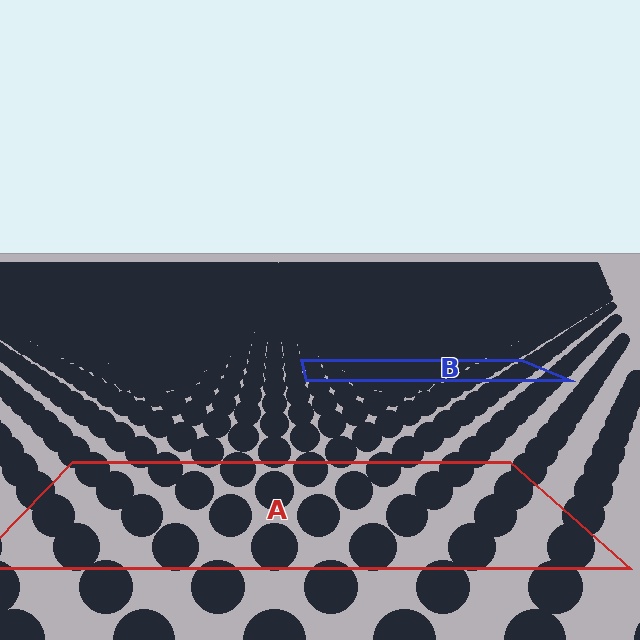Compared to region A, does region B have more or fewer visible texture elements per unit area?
Region B has more texture elements per unit area — they are packed more densely because it is farther away.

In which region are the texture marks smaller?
The texture marks are smaller in region B, because it is farther away.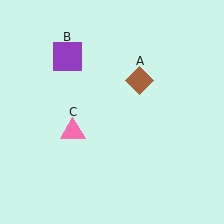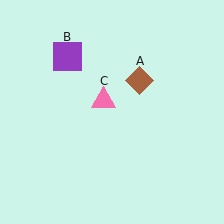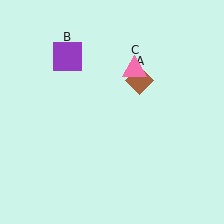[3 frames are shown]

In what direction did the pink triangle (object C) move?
The pink triangle (object C) moved up and to the right.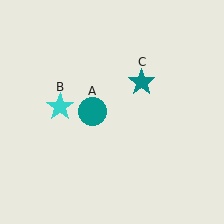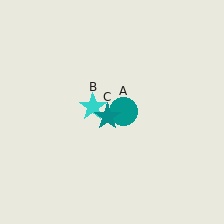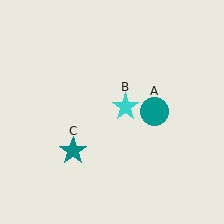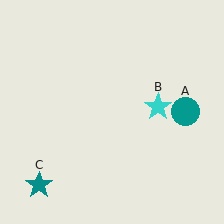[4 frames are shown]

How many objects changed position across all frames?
3 objects changed position: teal circle (object A), cyan star (object B), teal star (object C).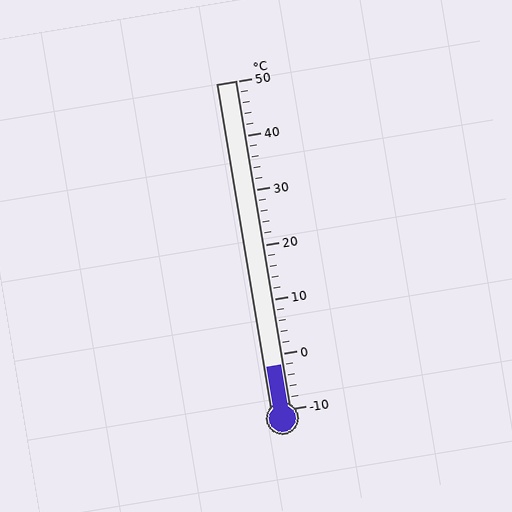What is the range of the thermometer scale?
The thermometer scale ranges from -10°C to 50°C.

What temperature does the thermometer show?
The thermometer shows approximately -2°C.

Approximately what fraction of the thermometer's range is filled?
The thermometer is filled to approximately 15% of its range.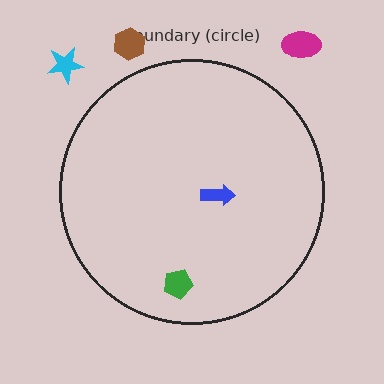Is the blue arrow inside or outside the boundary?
Inside.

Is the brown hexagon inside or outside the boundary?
Outside.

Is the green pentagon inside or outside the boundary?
Inside.